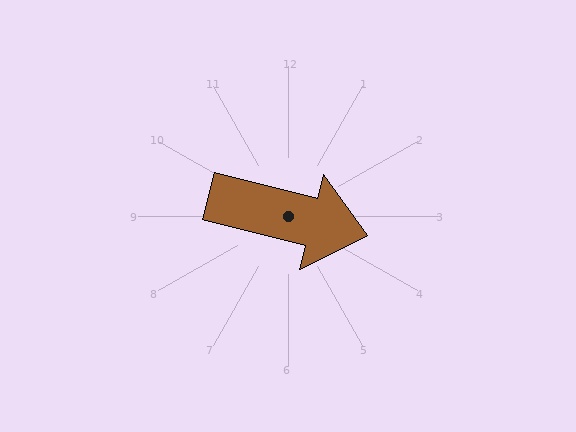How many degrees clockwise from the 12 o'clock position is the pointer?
Approximately 104 degrees.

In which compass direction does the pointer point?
East.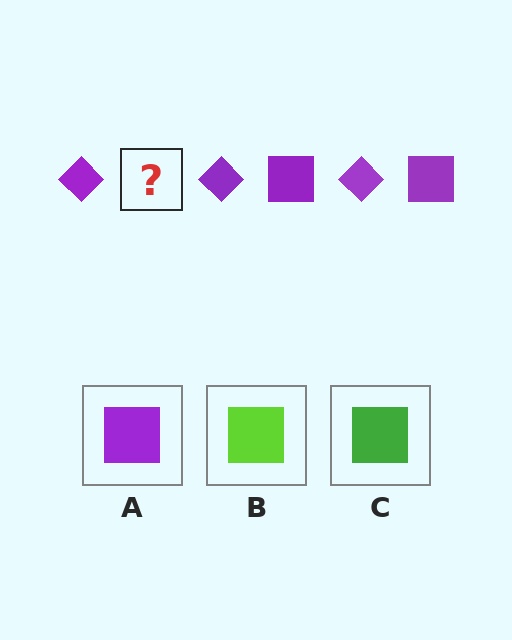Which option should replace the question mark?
Option A.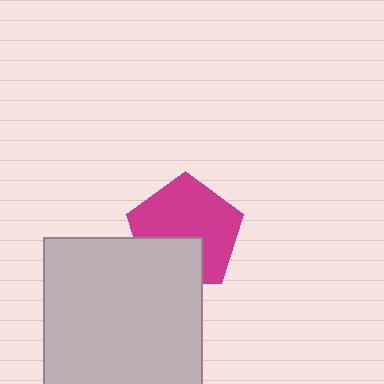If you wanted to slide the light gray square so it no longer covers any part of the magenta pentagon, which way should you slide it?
Slide it down — that is the most direct way to separate the two shapes.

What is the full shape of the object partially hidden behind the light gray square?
The partially hidden object is a magenta pentagon.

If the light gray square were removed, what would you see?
You would see the complete magenta pentagon.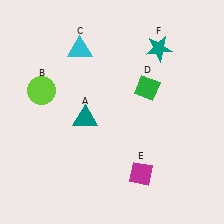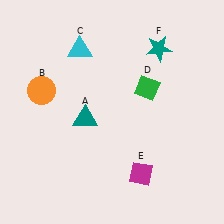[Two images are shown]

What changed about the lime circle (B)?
In Image 1, B is lime. In Image 2, it changed to orange.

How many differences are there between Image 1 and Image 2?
There is 1 difference between the two images.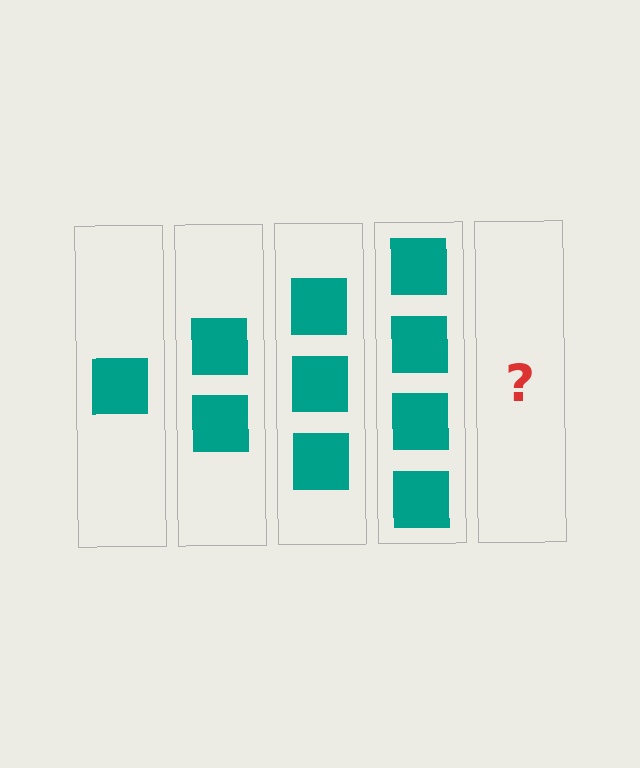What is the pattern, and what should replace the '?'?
The pattern is that each step adds one more square. The '?' should be 5 squares.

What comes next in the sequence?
The next element should be 5 squares.